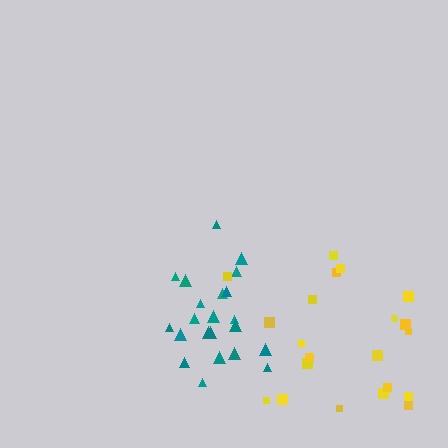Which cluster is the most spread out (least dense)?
Yellow.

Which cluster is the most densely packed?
Teal.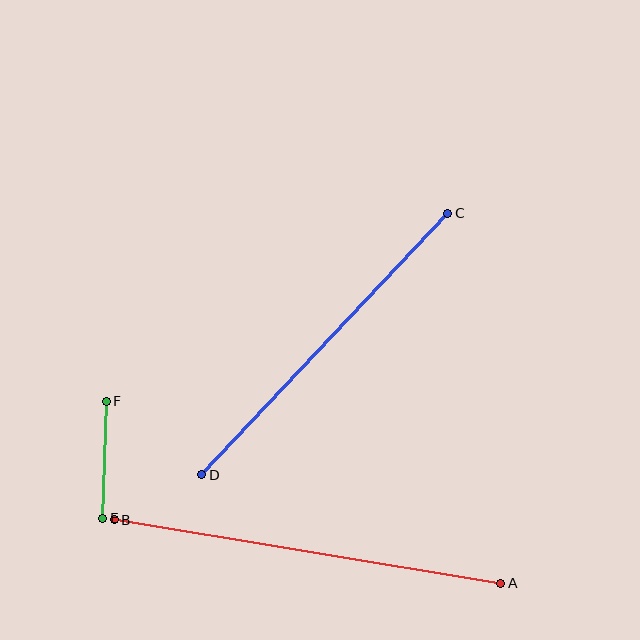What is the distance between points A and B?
The distance is approximately 392 pixels.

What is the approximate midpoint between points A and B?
The midpoint is at approximately (308, 551) pixels.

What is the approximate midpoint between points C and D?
The midpoint is at approximately (325, 344) pixels.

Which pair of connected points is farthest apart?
Points A and B are farthest apart.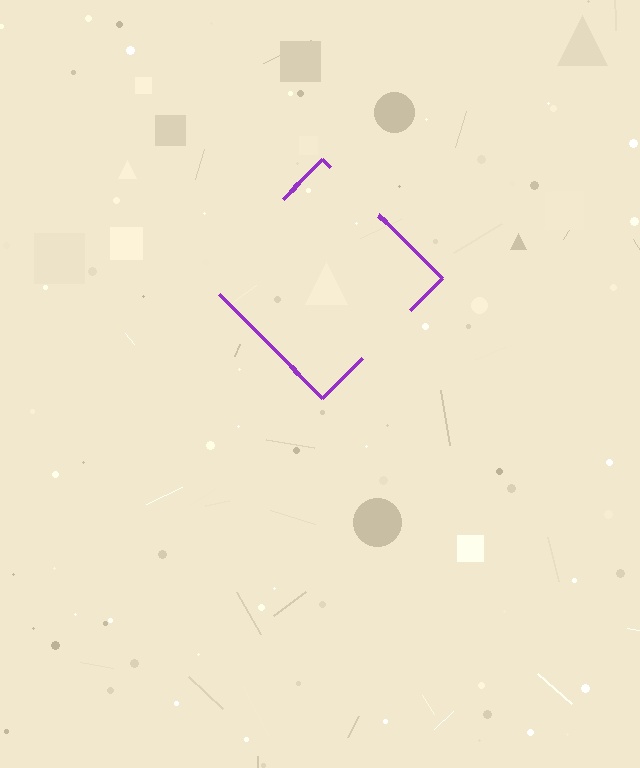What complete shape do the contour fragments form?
The contour fragments form a diamond.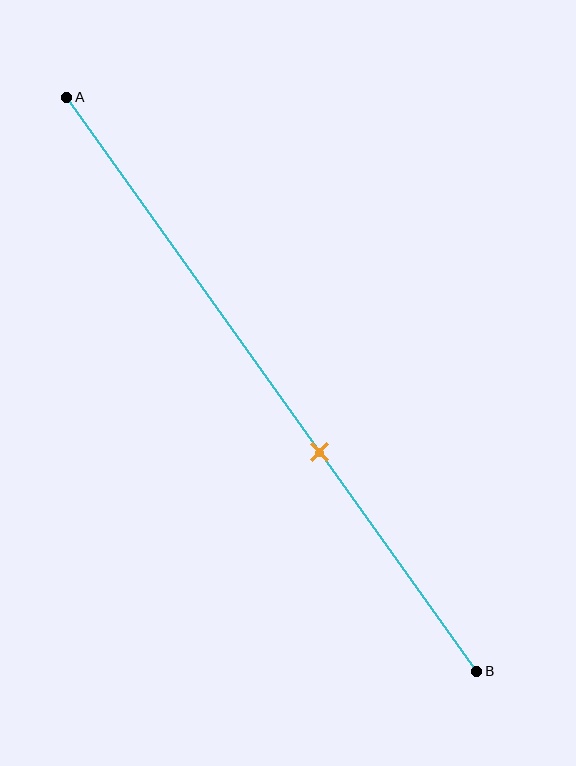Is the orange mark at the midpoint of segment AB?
No, the mark is at about 60% from A, not at the 50% midpoint.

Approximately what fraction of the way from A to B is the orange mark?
The orange mark is approximately 60% of the way from A to B.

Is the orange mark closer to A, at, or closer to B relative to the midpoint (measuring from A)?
The orange mark is closer to point B than the midpoint of segment AB.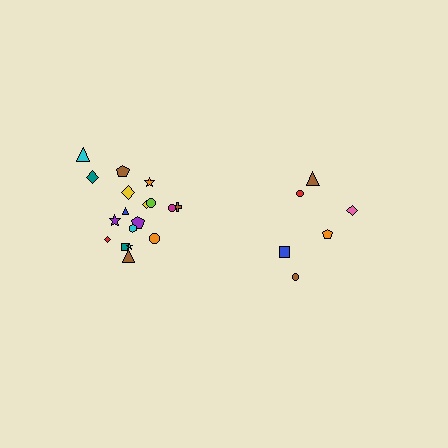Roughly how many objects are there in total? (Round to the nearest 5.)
Roughly 25 objects in total.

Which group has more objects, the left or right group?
The left group.